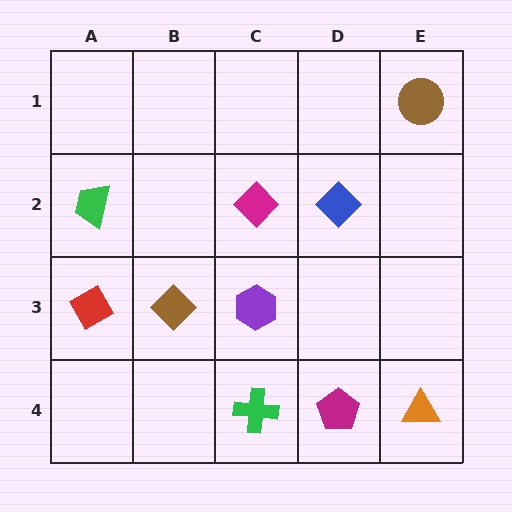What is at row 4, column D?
A magenta pentagon.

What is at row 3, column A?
A red diamond.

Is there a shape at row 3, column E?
No, that cell is empty.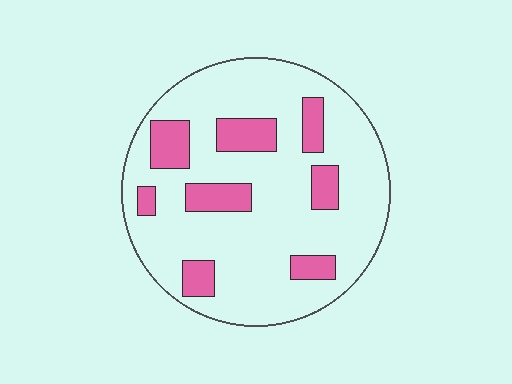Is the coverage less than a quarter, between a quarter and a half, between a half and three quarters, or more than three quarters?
Less than a quarter.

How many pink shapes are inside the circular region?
8.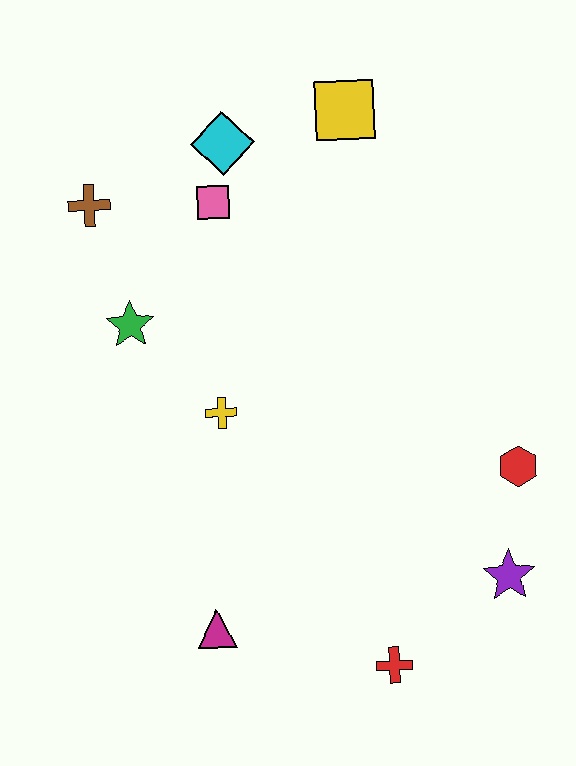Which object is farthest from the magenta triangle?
The yellow square is farthest from the magenta triangle.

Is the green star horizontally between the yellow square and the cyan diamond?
No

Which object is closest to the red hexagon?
The purple star is closest to the red hexagon.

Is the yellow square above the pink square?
Yes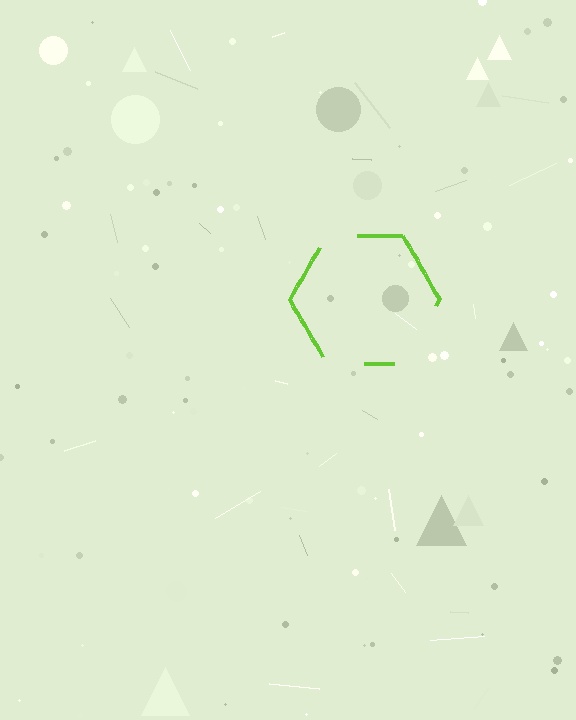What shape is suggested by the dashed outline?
The dashed outline suggests a hexagon.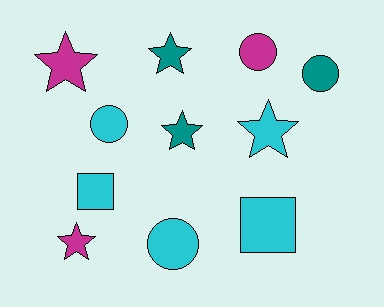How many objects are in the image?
There are 11 objects.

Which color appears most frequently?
Cyan, with 5 objects.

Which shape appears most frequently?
Star, with 5 objects.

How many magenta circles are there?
There is 1 magenta circle.